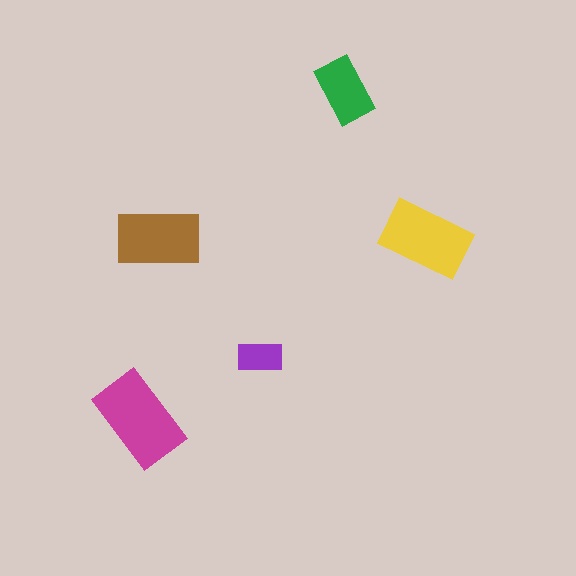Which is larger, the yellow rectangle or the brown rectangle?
The yellow one.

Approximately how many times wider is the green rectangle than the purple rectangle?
About 1.5 times wider.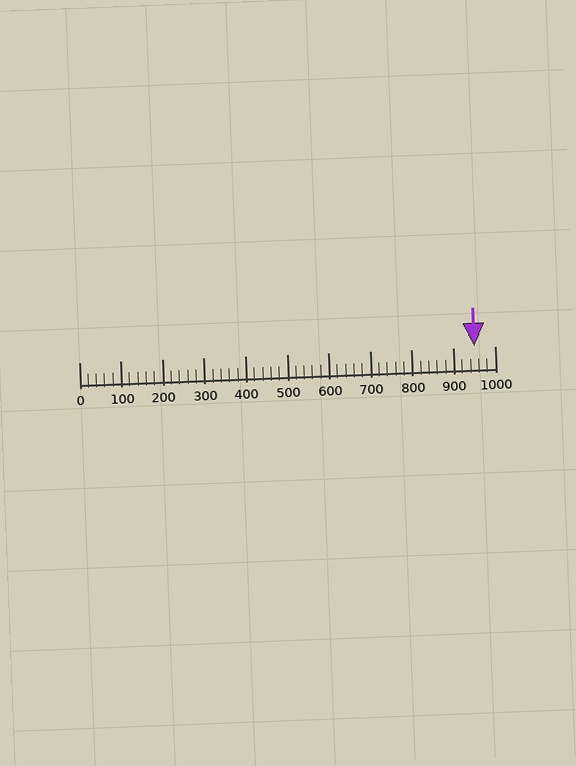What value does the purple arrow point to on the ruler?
The purple arrow points to approximately 951.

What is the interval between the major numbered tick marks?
The major tick marks are spaced 100 units apart.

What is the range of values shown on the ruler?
The ruler shows values from 0 to 1000.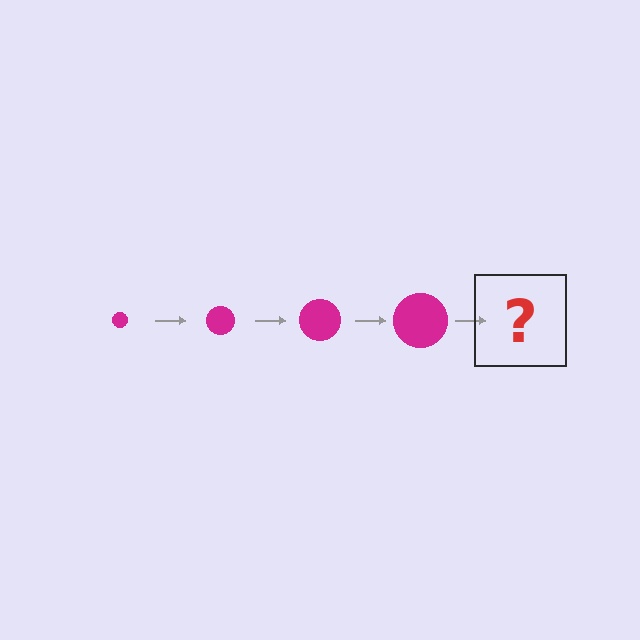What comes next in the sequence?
The next element should be a magenta circle, larger than the previous one.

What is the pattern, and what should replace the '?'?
The pattern is that the circle gets progressively larger each step. The '?' should be a magenta circle, larger than the previous one.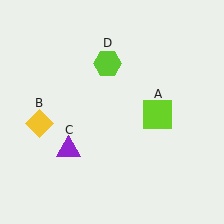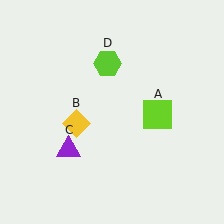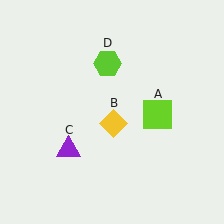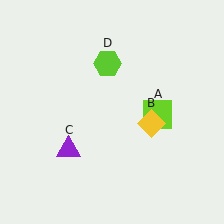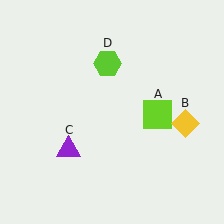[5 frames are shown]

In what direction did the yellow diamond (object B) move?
The yellow diamond (object B) moved right.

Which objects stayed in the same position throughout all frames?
Lime square (object A) and purple triangle (object C) and lime hexagon (object D) remained stationary.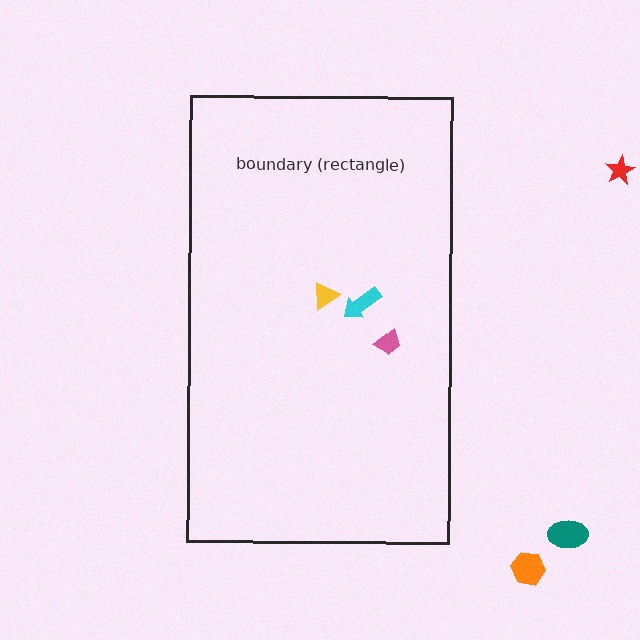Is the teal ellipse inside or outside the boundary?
Outside.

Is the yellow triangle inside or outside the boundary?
Inside.